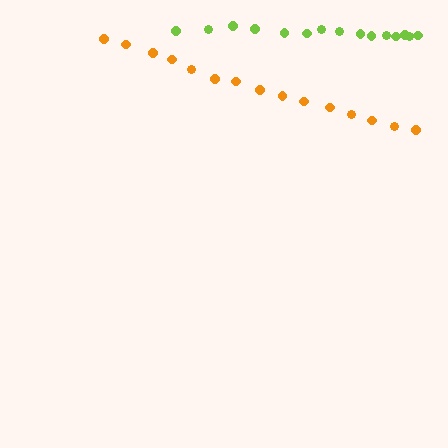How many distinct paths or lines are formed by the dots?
There are 2 distinct paths.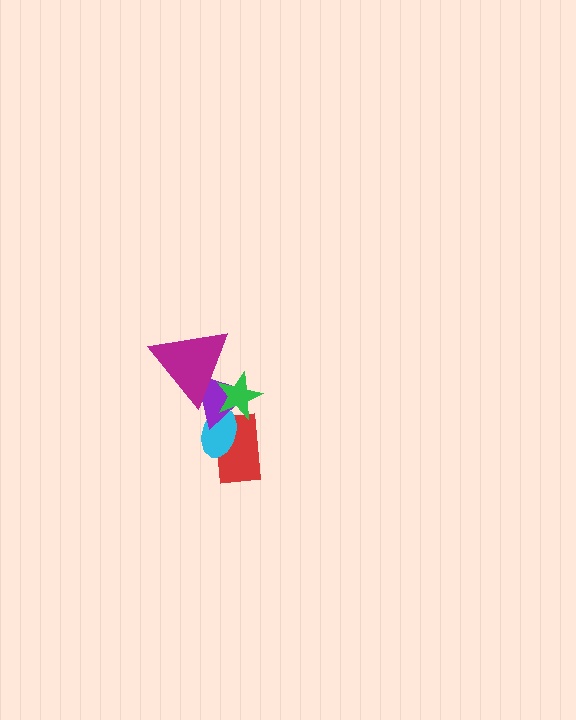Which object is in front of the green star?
The magenta triangle is in front of the green star.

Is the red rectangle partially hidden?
Yes, it is partially covered by another shape.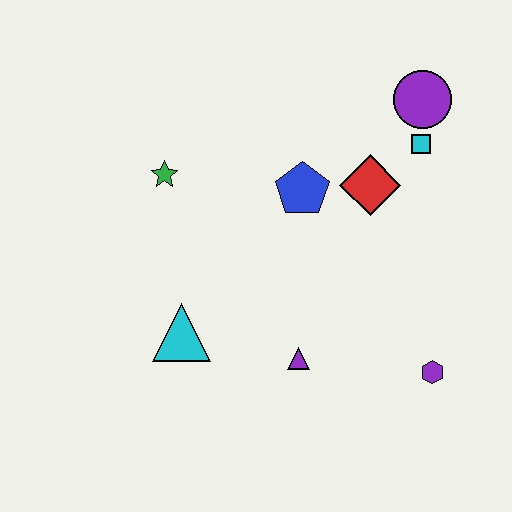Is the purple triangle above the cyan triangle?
No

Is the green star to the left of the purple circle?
Yes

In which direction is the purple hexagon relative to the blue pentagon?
The purple hexagon is below the blue pentagon.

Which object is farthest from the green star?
The purple hexagon is farthest from the green star.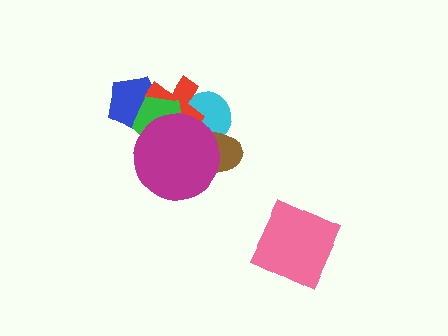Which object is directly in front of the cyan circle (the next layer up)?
The brown ellipse is directly in front of the cyan circle.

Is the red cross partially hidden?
Yes, it is partially covered by another shape.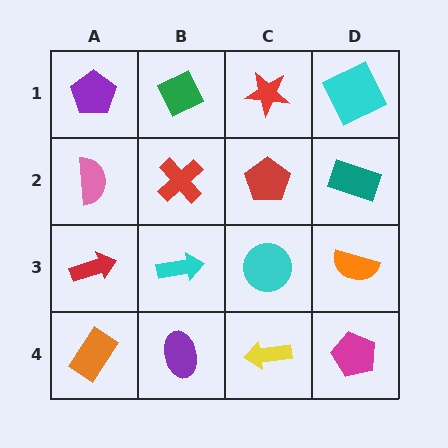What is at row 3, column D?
An orange semicircle.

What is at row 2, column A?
A pink semicircle.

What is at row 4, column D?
A magenta pentagon.